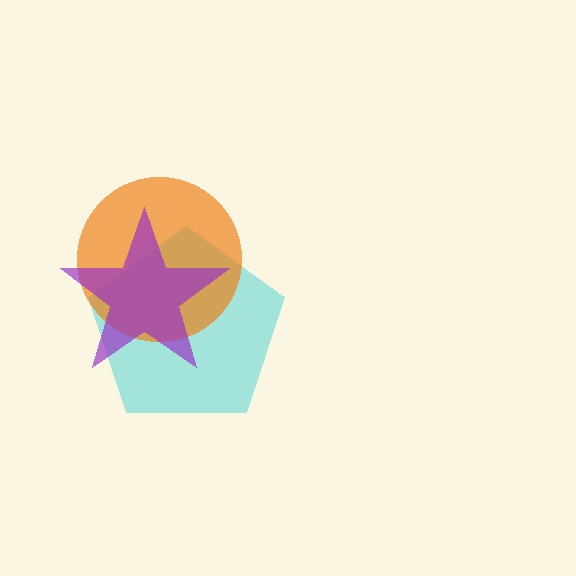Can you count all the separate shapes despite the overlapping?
Yes, there are 3 separate shapes.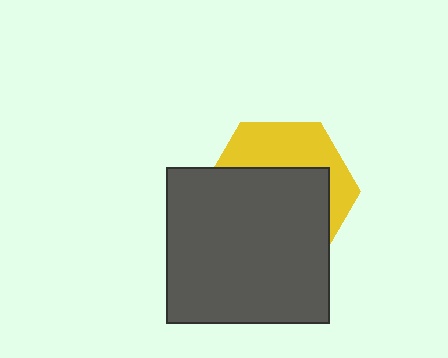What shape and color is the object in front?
The object in front is a dark gray rectangle.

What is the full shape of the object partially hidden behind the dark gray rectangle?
The partially hidden object is a yellow hexagon.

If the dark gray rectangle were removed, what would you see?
You would see the complete yellow hexagon.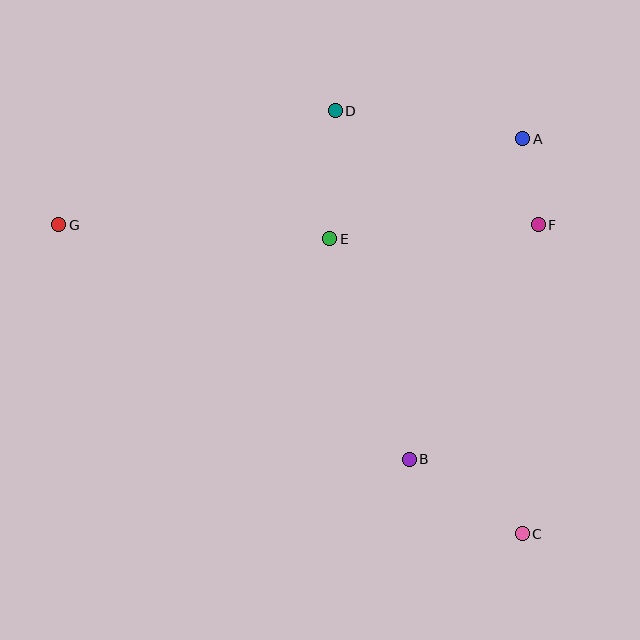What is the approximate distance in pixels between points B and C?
The distance between B and C is approximately 135 pixels.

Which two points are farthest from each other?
Points C and G are farthest from each other.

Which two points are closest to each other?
Points A and F are closest to each other.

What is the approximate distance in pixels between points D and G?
The distance between D and G is approximately 299 pixels.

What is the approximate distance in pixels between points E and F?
The distance between E and F is approximately 209 pixels.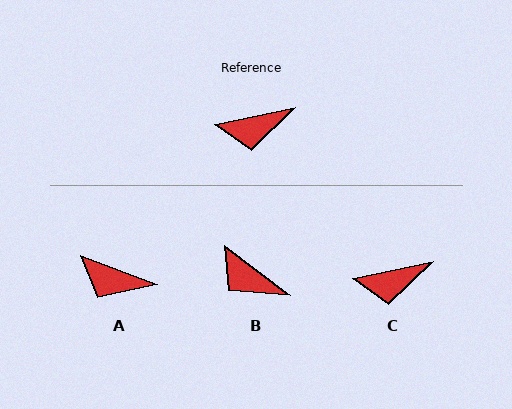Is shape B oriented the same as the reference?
No, it is off by about 49 degrees.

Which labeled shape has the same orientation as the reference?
C.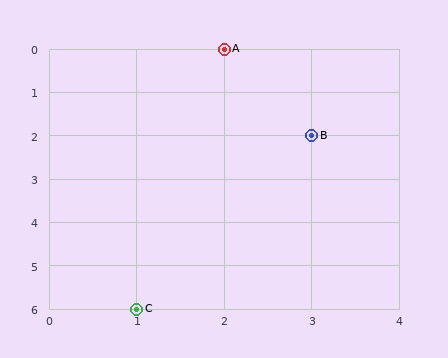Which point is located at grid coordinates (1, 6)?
Point C is at (1, 6).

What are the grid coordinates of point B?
Point B is at grid coordinates (3, 2).